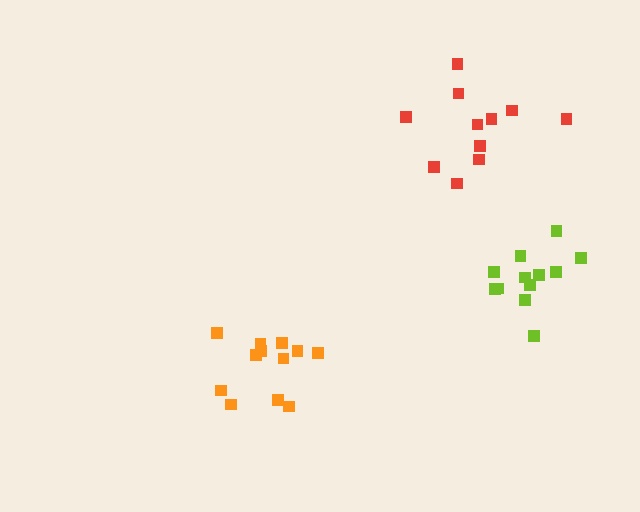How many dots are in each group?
Group 1: 12 dots, Group 2: 11 dots, Group 3: 12 dots (35 total).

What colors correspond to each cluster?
The clusters are colored: orange, red, lime.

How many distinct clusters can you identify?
There are 3 distinct clusters.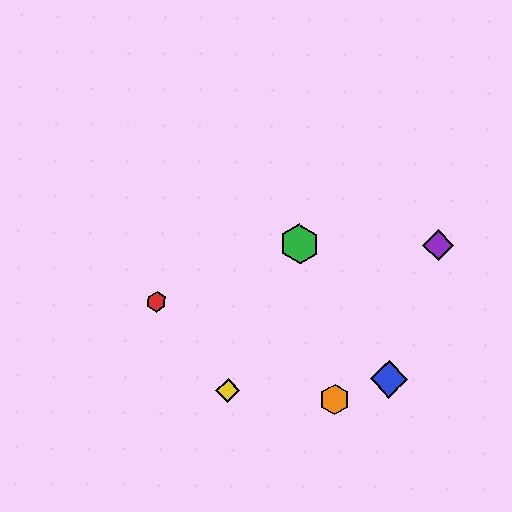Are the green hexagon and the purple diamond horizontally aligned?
Yes, both are at y≈244.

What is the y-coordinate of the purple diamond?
The purple diamond is at y≈245.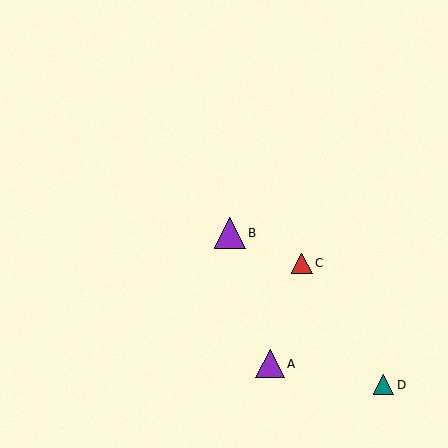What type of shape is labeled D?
Shape D is a teal triangle.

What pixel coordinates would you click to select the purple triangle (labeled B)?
Click at (230, 233) to select the purple triangle B.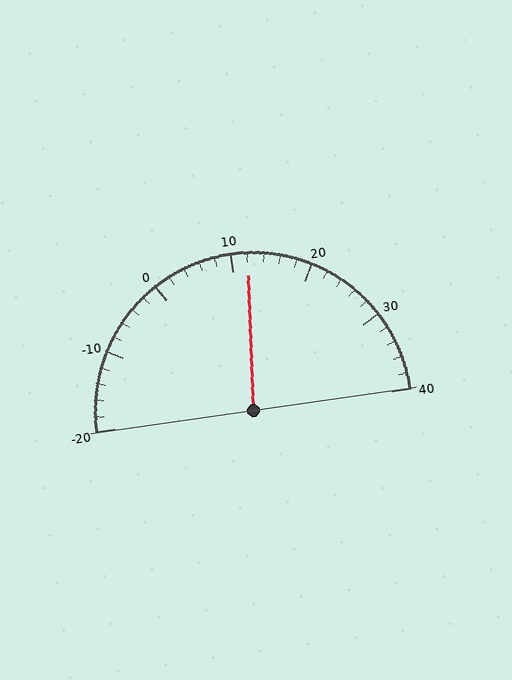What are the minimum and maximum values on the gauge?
The gauge ranges from -20 to 40.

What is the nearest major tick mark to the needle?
The nearest major tick mark is 10.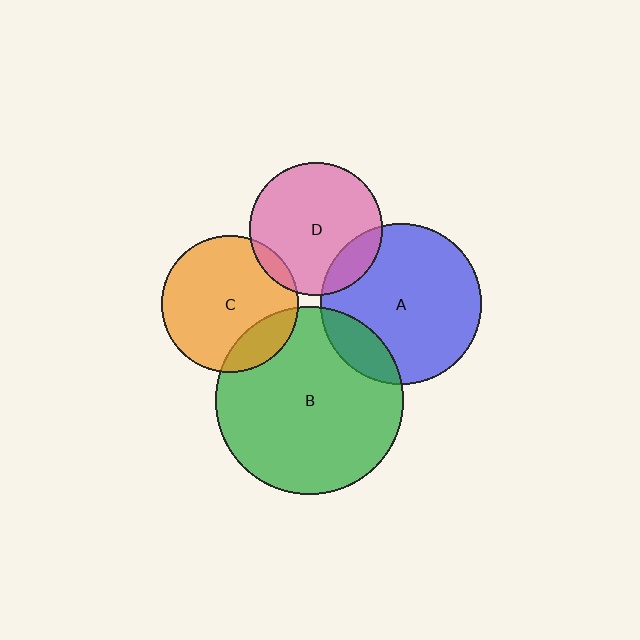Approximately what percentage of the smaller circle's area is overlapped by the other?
Approximately 15%.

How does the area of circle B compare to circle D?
Approximately 2.0 times.